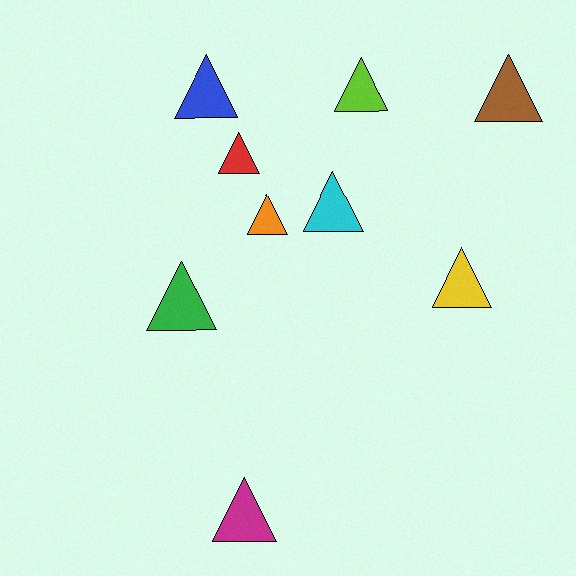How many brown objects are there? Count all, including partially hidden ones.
There is 1 brown object.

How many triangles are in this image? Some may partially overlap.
There are 9 triangles.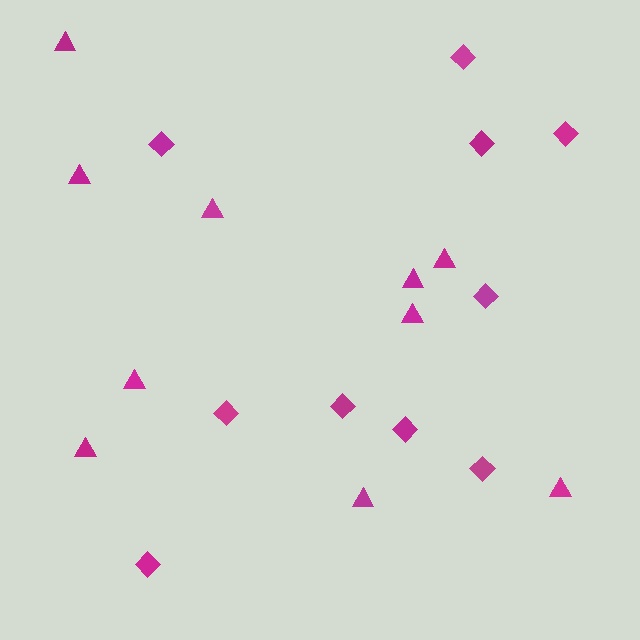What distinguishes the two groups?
There are 2 groups: one group of diamonds (10) and one group of triangles (10).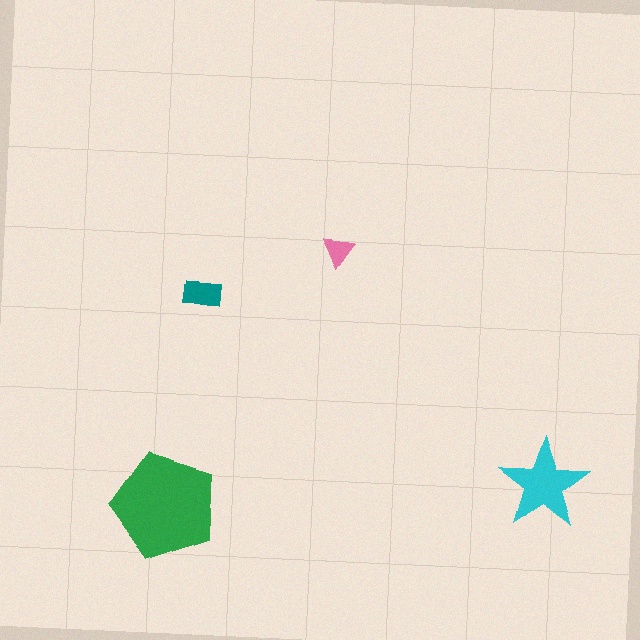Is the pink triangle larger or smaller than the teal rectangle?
Smaller.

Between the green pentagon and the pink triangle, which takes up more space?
The green pentagon.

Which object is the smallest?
The pink triangle.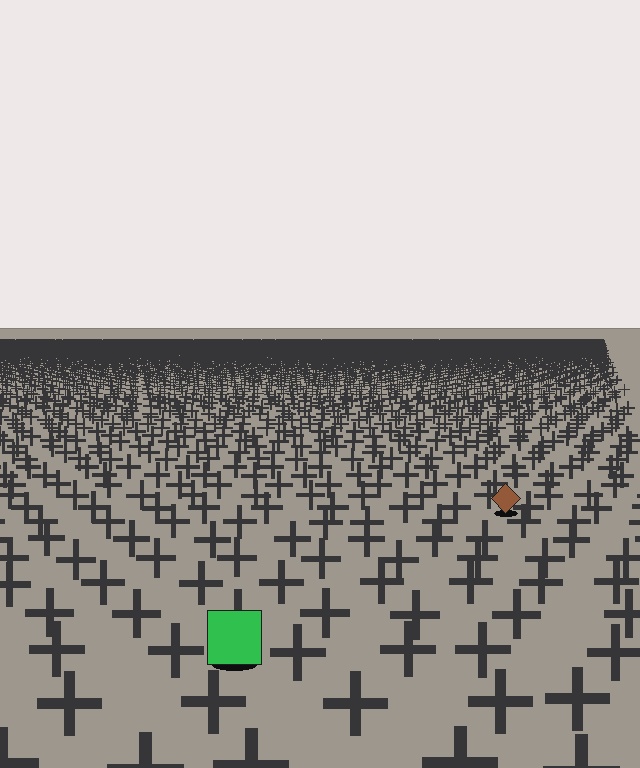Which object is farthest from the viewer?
The brown diamond is farthest from the viewer. It appears smaller and the ground texture around it is denser.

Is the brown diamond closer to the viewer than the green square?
No. The green square is closer — you can tell from the texture gradient: the ground texture is coarser near it.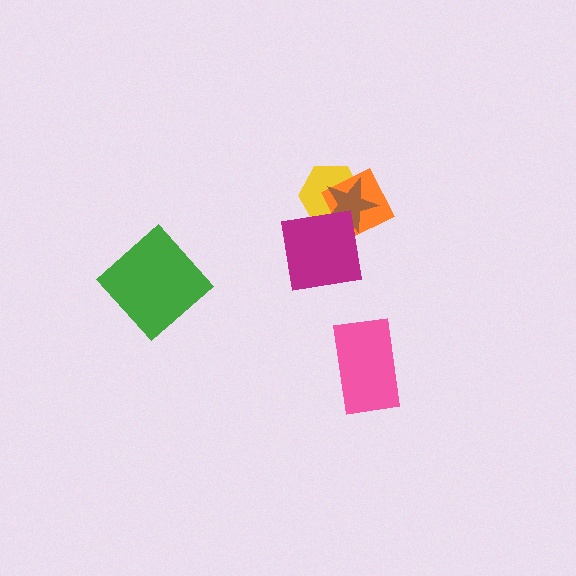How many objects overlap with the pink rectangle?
0 objects overlap with the pink rectangle.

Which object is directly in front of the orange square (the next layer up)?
The brown star is directly in front of the orange square.